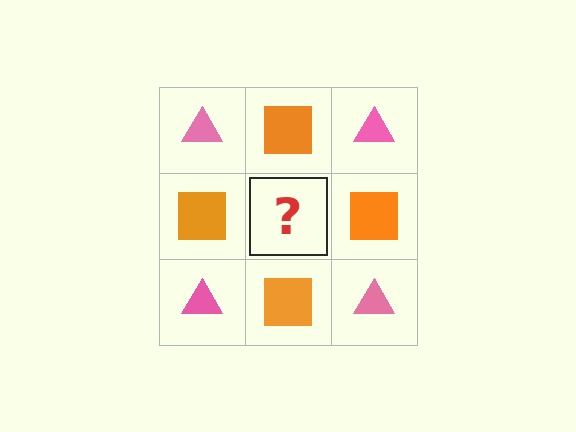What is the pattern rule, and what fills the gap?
The rule is that it alternates pink triangle and orange square in a checkerboard pattern. The gap should be filled with a pink triangle.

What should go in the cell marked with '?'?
The missing cell should contain a pink triangle.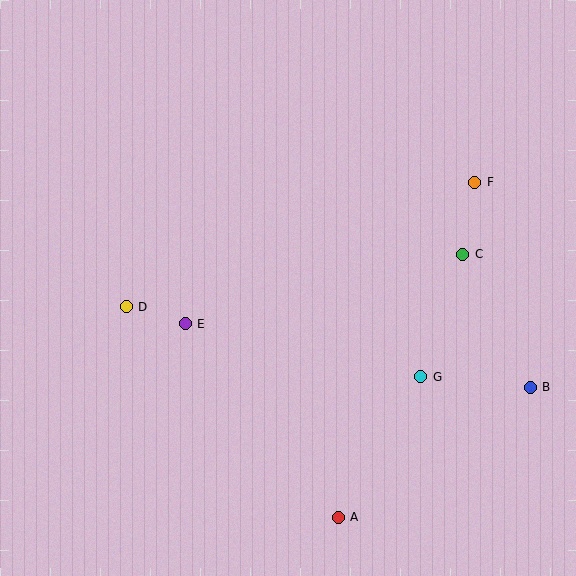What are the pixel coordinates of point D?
Point D is at (126, 307).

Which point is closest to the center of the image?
Point E at (185, 324) is closest to the center.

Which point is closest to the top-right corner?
Point F is closest to the top-right corner.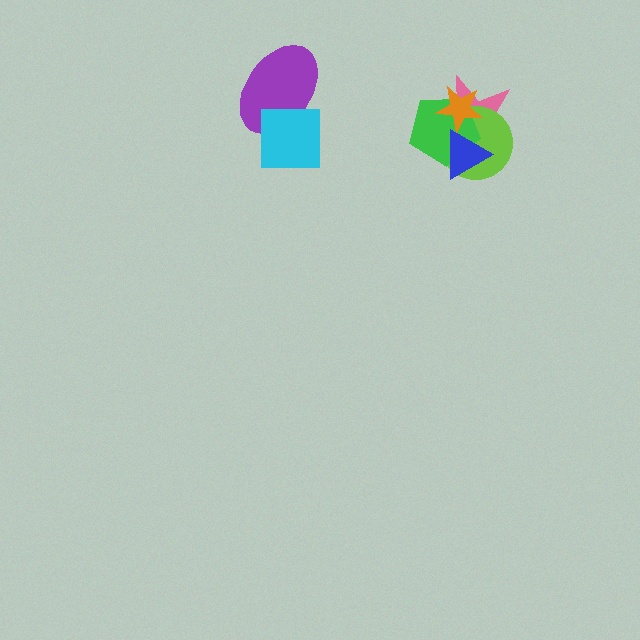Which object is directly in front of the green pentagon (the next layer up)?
The orange star is directly in front of the green pentagon.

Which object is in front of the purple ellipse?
The cyan square is in front of the purple ellipse.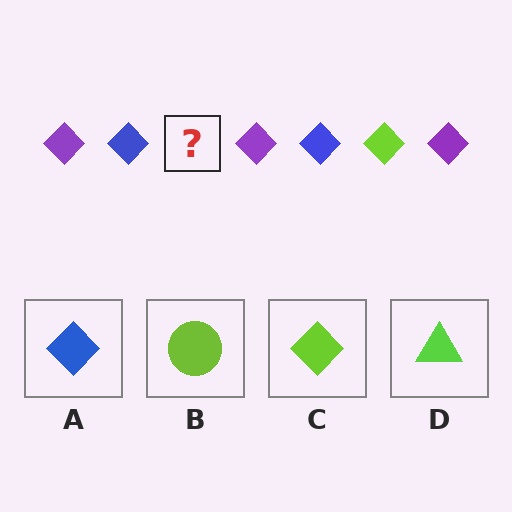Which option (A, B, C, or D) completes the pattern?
C.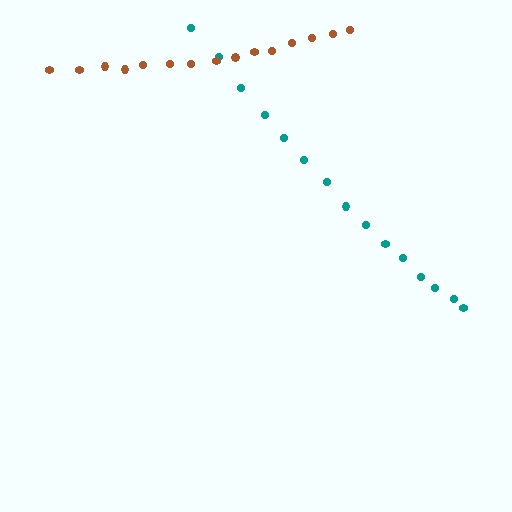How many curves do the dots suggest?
There are 2 distinct paths.